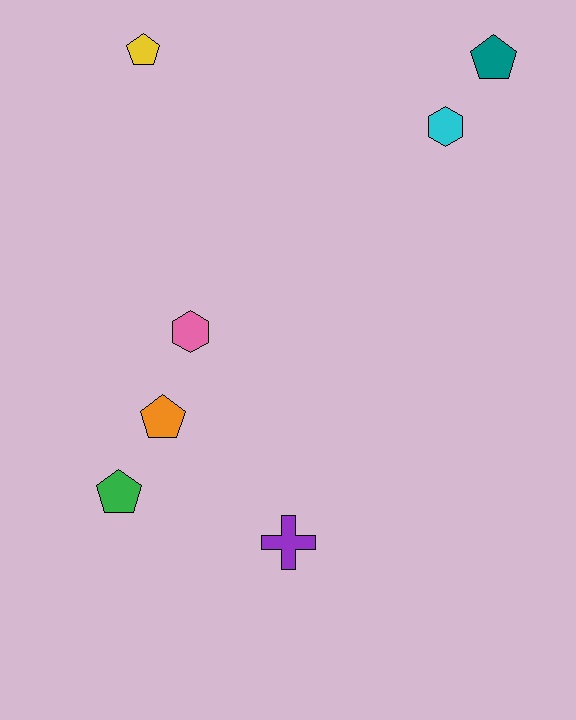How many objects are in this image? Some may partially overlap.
There are 7 objects.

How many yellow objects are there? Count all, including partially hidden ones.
There is 1 yellow object.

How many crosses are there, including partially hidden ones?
There is 1 cross.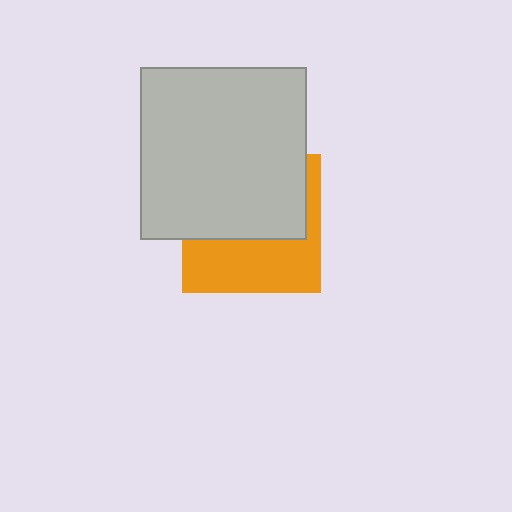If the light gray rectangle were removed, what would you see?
You would see the complete orange square.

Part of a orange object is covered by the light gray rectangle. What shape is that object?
It is a square.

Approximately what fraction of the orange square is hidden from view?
Roughly 55% of the orange square is hidden behind the light gray rectangle.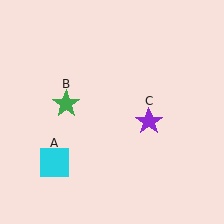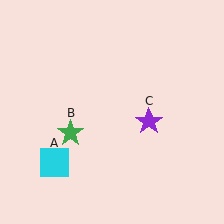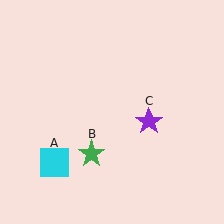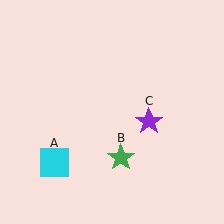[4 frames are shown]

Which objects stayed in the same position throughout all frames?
Cyan square (object A) and purple star (object C) remained stationary.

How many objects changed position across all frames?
1 object changed position: green star (object B).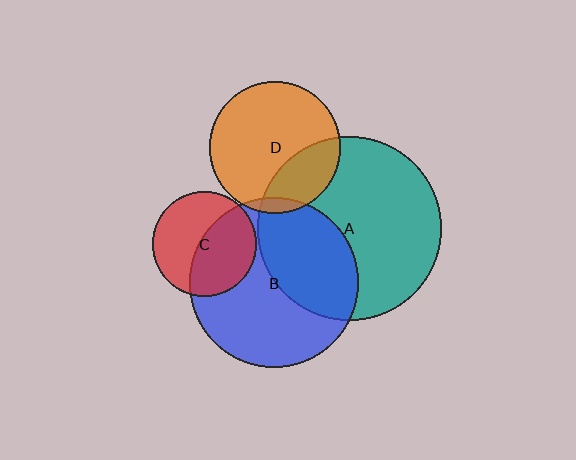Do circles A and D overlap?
Yes.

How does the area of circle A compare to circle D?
Approximately 2.0 times.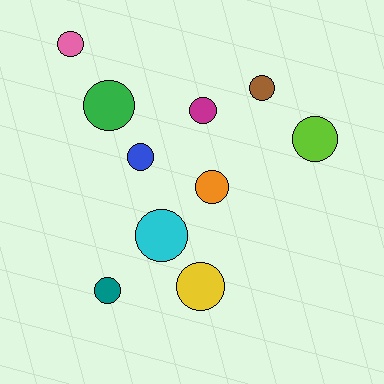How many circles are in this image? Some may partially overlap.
There are 10 circles.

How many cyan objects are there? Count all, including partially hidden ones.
There is 1 cyan object.